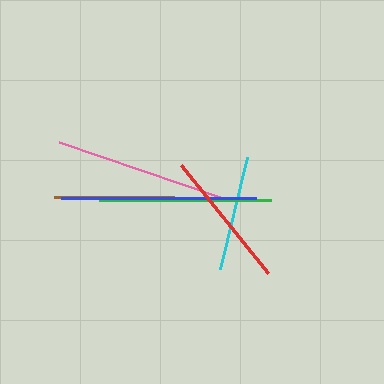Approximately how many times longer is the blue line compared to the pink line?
The blue line is approximately 1.1 times the length of the pink line.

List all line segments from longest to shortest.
From longest to shortest: blue, pink, green, red, brown, cyan.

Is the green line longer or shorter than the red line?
The green line is longer than the red line.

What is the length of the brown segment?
The brown segment is approximately 120 pixels long.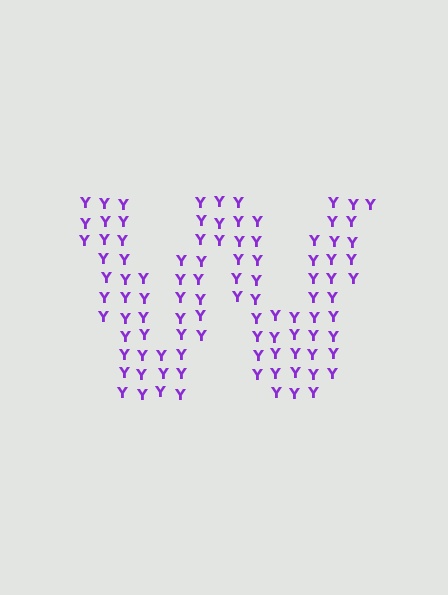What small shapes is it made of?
It is made of small letter Y's.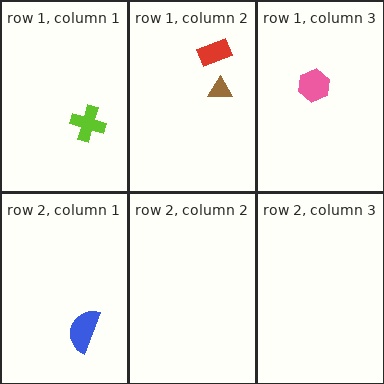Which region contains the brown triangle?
The row 1, column 2 region.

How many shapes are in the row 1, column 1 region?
1.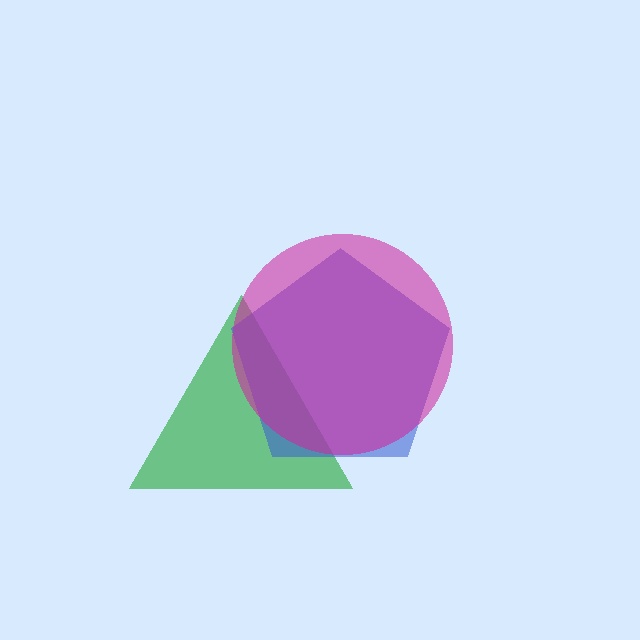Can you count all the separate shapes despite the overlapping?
Yes, there are 3 separate shapes.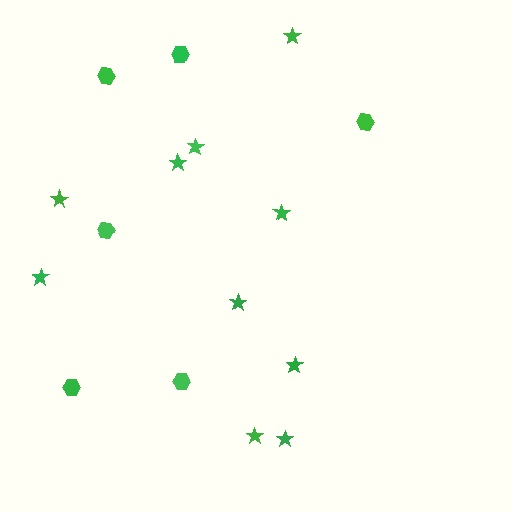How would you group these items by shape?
There are 2 groups: one group of hexagons (6) and one group of stars (10).